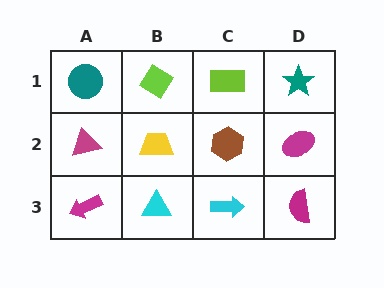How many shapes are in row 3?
4 shapes.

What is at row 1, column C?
A lime rectangle.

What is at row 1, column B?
A lime diamond.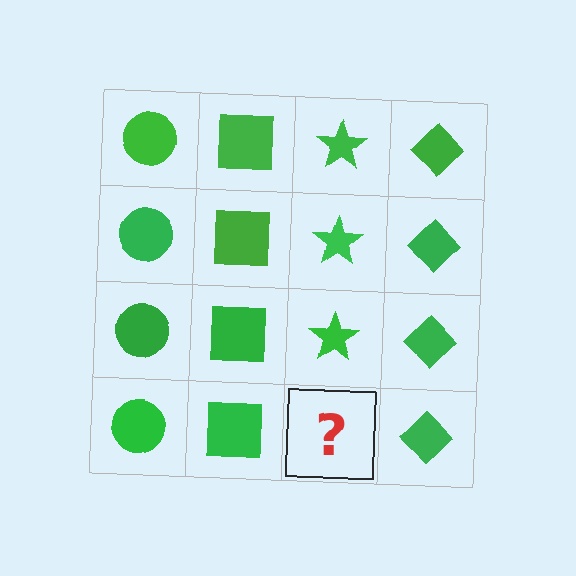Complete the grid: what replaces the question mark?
The question mark should be replaced with a green star.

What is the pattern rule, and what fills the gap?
The rule is that each column has a consistent shape. The gap should be filled with a green star.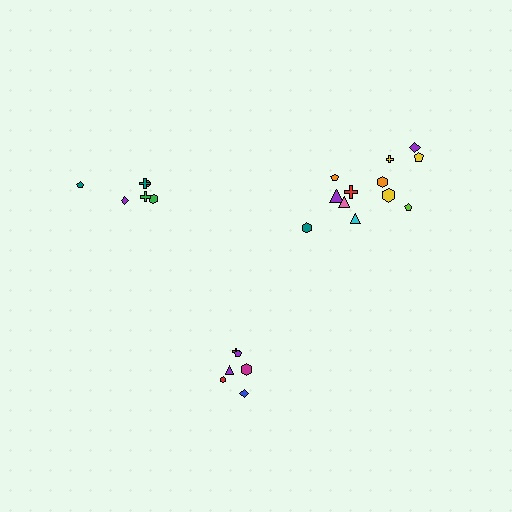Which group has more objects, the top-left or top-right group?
The top-right group.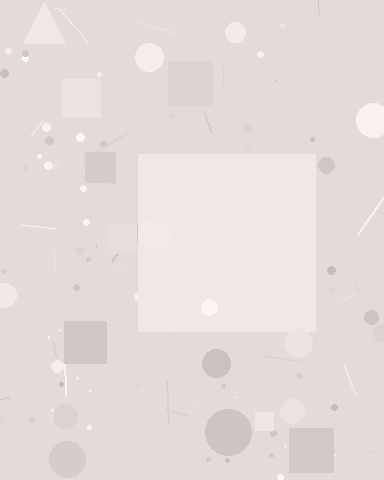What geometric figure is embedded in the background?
A square is embedded in the background.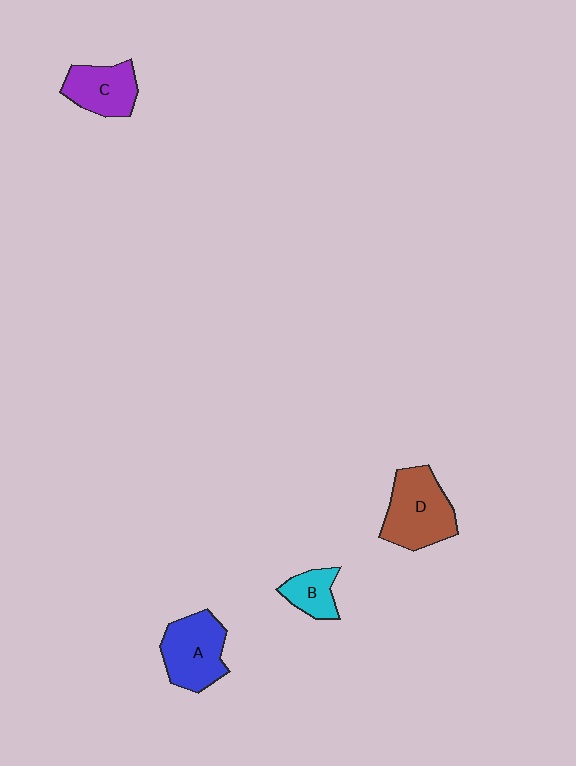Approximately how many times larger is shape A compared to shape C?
Approximately 1.3 times.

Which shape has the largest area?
Shape D (brown).